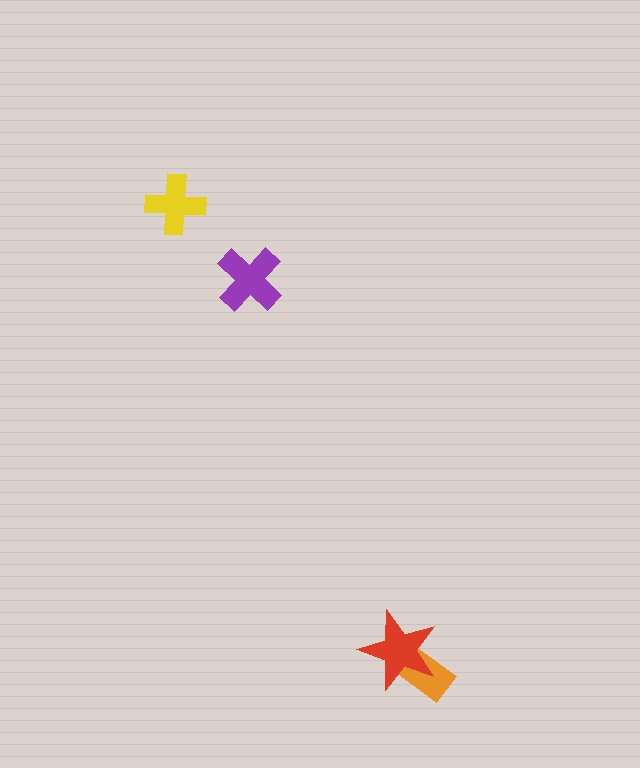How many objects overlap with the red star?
1 object overlaps with the red star.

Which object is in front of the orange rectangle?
The red star is in front of the orange rectangle.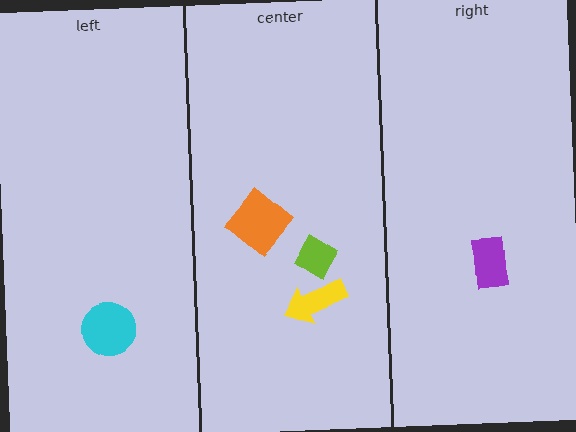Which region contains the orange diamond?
The center region.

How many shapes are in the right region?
1.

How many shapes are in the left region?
1.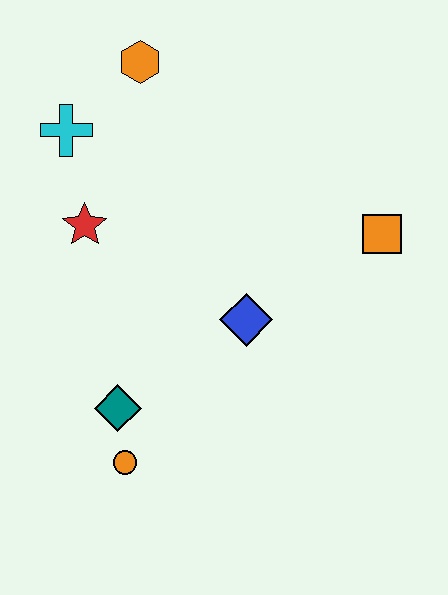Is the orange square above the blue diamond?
Yes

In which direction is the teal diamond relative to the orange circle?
The teal diamond is above the orange circle.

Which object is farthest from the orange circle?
The orange hexagon is farthest from the orange circle.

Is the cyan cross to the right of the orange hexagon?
No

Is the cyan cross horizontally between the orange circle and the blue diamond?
No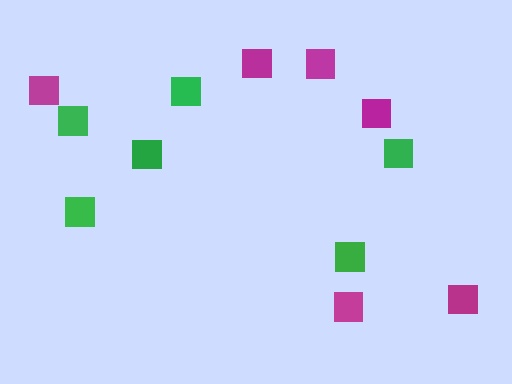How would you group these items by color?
There are 2 groups: one group of magenta squares (6) and one group of green squares (6).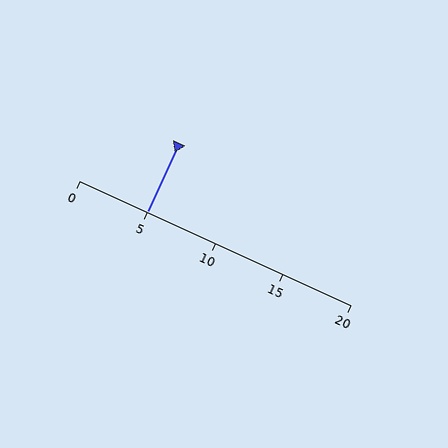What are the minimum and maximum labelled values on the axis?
The axis runs from 0 to 20.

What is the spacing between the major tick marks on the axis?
The major ticks are spaced 5 apart.